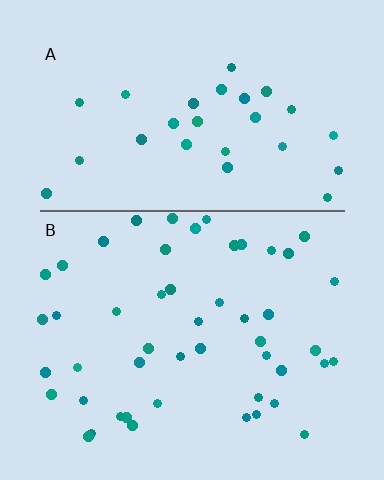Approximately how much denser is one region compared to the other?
Approximately 1.7× — region B over region A.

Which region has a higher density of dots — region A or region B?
B (the bottom).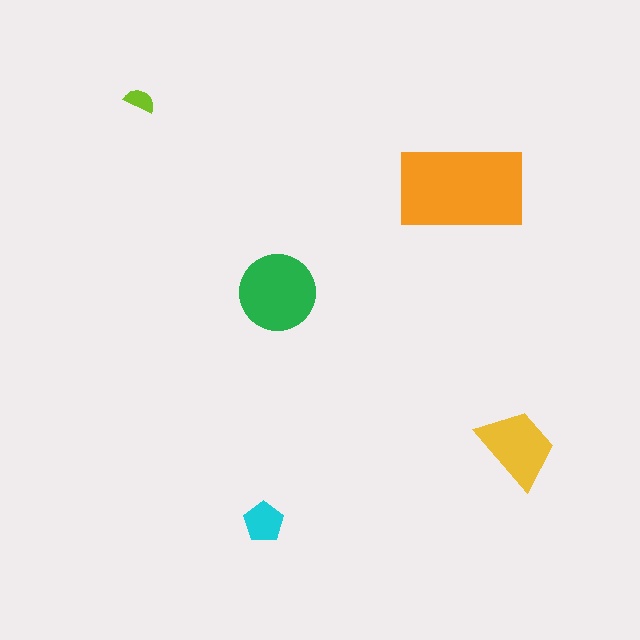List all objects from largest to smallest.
The orange rectangle, the green circle, the yellow trapezoid, the cyan pentagon, the lime semicircle.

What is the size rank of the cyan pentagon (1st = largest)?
4th.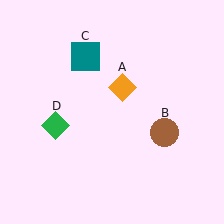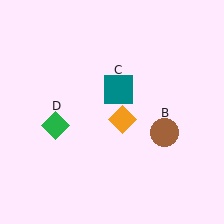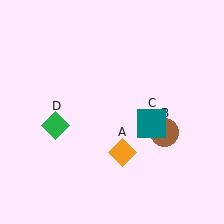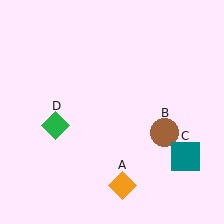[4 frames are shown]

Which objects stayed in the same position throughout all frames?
Brown circle (object B) and green diamond (object D) remained stationary.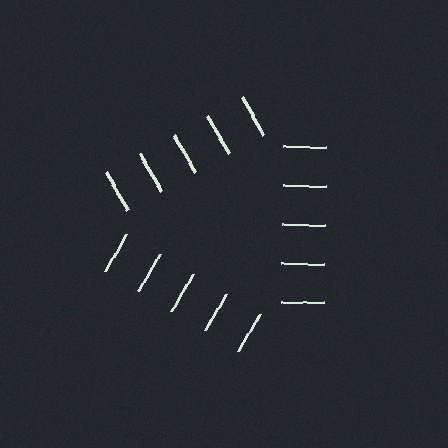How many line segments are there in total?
15 — 5 along each of the 3 edges.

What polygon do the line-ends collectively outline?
An illusory triangle — the line segments terminate on its edges but no continuous stroke is drawn.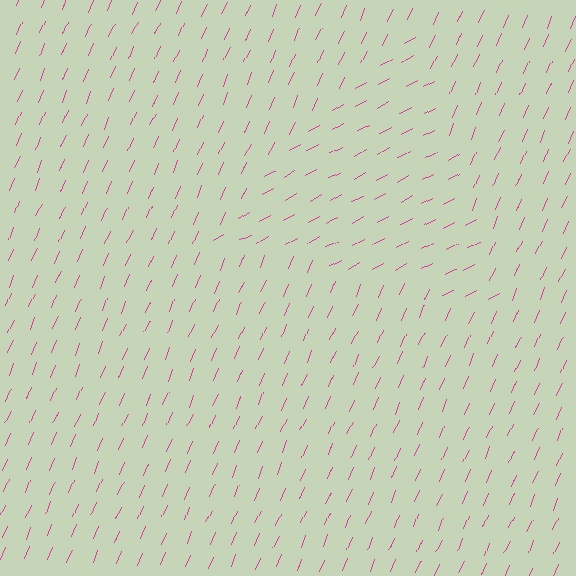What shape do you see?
I see a triangle.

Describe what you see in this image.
The image is filled with small magenta line segments. A triangle region in the image has lines oriented differently from the surrounding lines, creating a visible texture boundary.